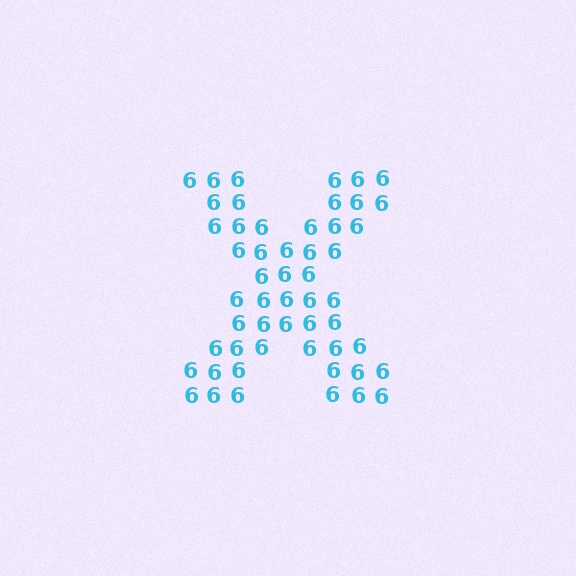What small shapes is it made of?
It is made of small digit 6's.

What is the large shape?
The large shape is the letter X.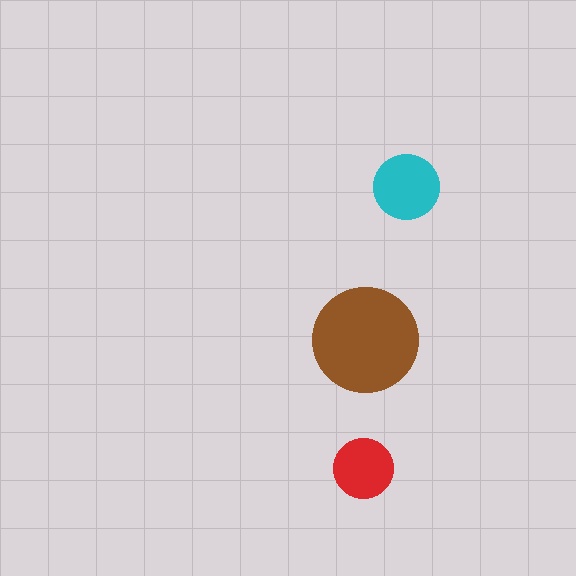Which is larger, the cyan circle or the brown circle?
The brown one.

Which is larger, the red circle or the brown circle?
The brown one.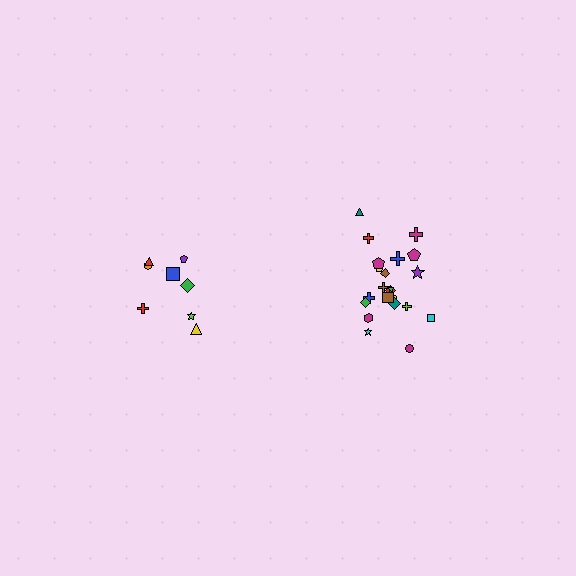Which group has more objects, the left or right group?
The right group.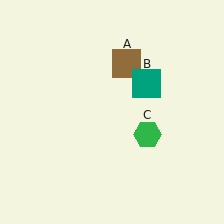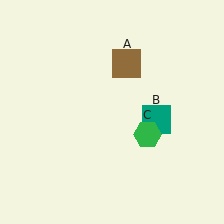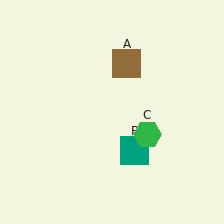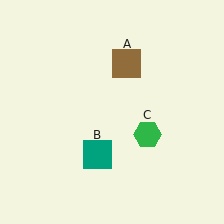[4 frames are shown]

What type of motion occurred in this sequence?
The teal square (object B) rotated clockwise around the center of the scene.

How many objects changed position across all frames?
1 object changed position: teal square (object B).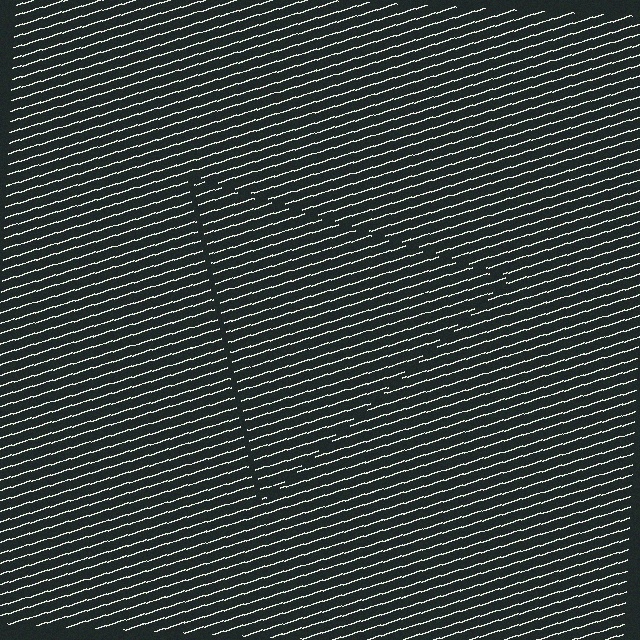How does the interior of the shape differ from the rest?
The interior of the shape contains the same grating, shifted by half a period — the contour is defined by the phase discontinuity where line-ends from the inner and outer gratings abut.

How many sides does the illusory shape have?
3 sides — the line-ends trace a triangle.